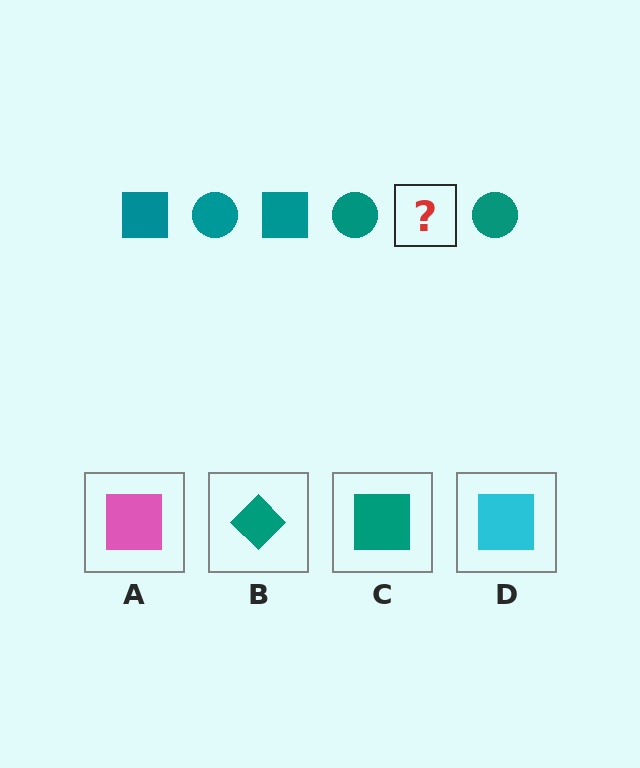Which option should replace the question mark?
Option C.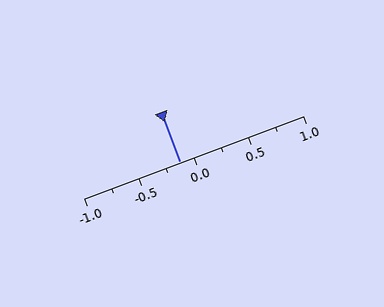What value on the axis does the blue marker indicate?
The marker indicates approximately -0.12.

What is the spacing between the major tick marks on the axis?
The major ticks are spaced 0.5 apart.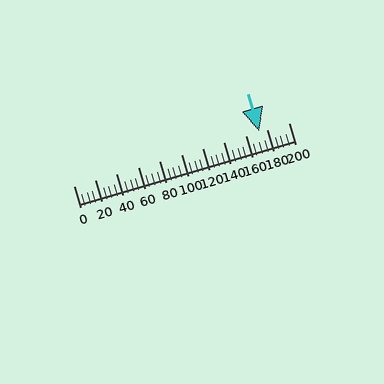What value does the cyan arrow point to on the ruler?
The cyan arrow points to approximately 173.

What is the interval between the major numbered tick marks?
The major tick marks are spaced 20 units apart.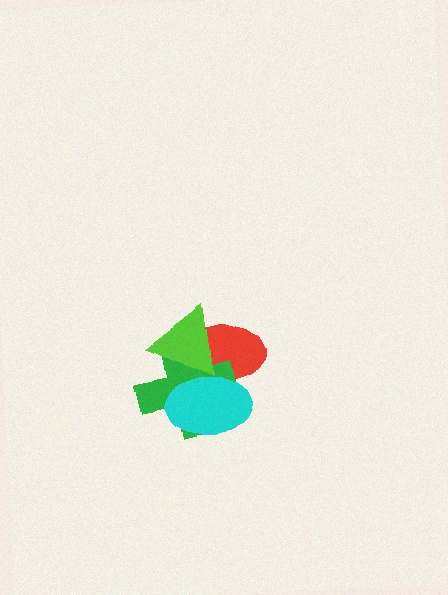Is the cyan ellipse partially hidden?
Yes, it is partially covered by another shape.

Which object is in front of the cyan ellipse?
The lime triangle is in front of the cyan ellipse.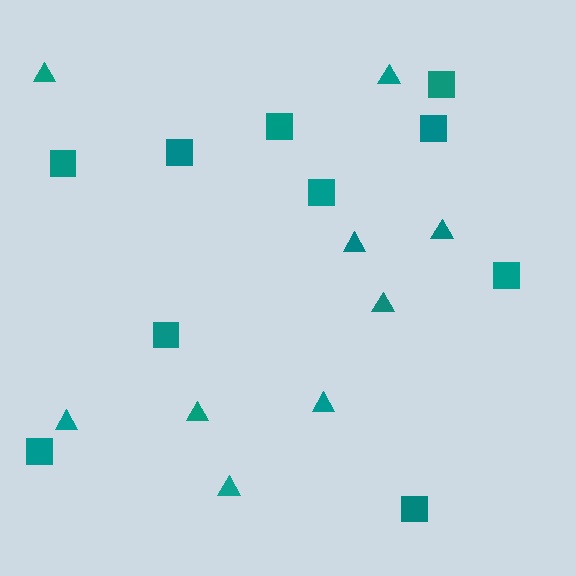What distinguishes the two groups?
There are 2 groups: one group of triangles (9) and one group of squares (10).